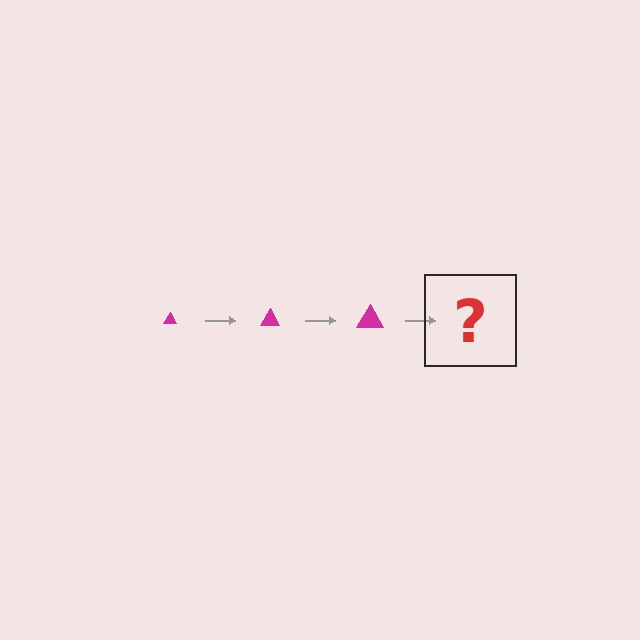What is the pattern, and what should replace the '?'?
The pattern is that the triangle gets progressively larger each step. The '?' should be a magenta triangle, larger than the previous one.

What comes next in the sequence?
The next element should be a magenta triangle, larger than the previous one.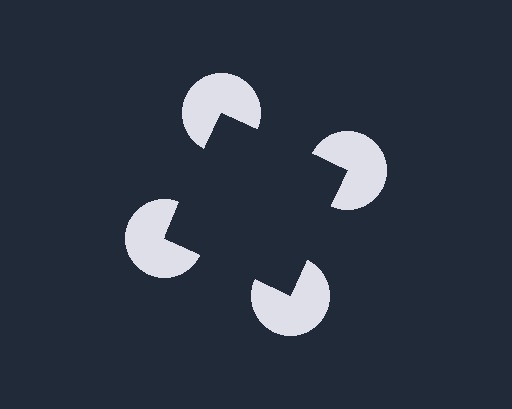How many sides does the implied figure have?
4 sides.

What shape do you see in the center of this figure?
An illusory square — its edges are inferred from the aligned wedge cuts in the pac-man discs, not physically drawn.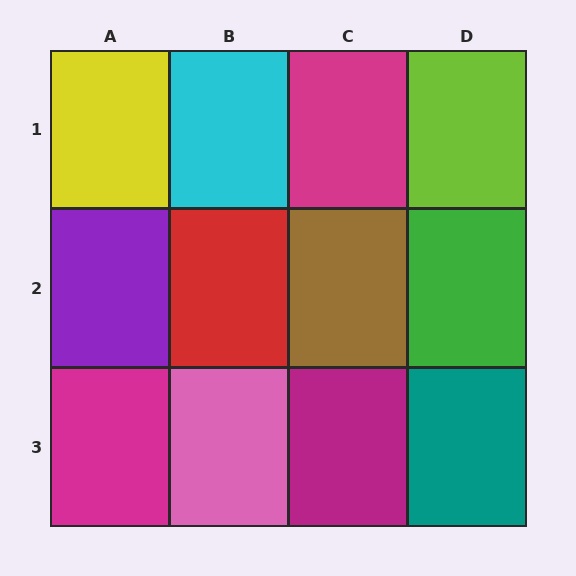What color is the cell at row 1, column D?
Lime.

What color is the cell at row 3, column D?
Teal.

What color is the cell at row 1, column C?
Magenta.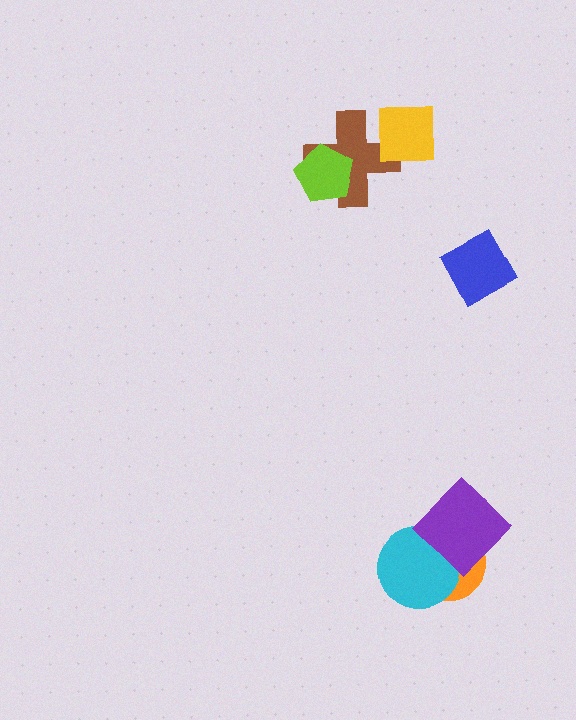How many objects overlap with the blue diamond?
0 objects overlap with the blue diamond.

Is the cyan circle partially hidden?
Yes, it is partially covered by another shape.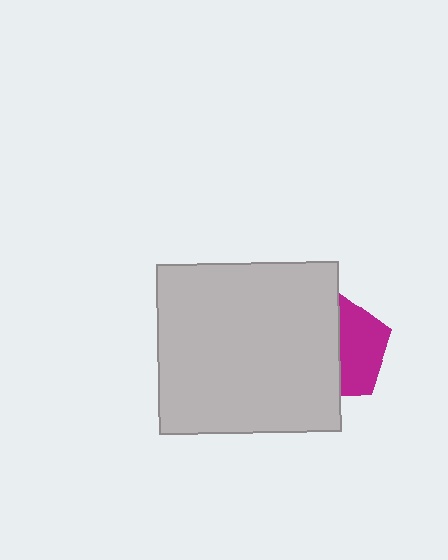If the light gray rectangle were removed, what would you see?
You would see the complete magenta pentagon.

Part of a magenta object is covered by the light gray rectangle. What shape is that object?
It is a pentagon.